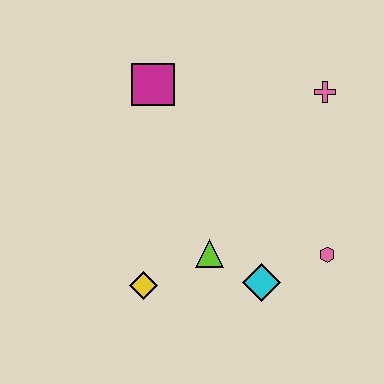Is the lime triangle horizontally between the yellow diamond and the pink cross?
Yes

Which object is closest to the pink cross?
The pink hexagon is closest to the pink cross.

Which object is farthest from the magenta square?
The pink hexagon is farthest from the magenta square.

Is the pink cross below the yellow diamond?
No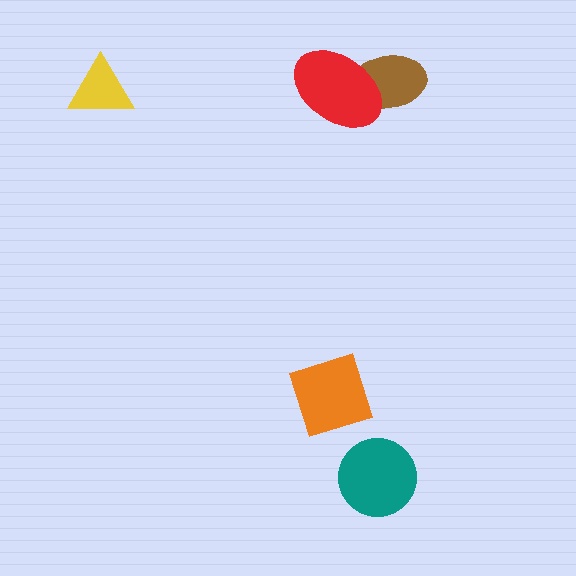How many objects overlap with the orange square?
0 objects overlap with the orange square.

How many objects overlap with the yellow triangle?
0 objects overlap with the yellow triangle.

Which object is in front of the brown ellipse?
The red ellipse is in front of the brown ellipse.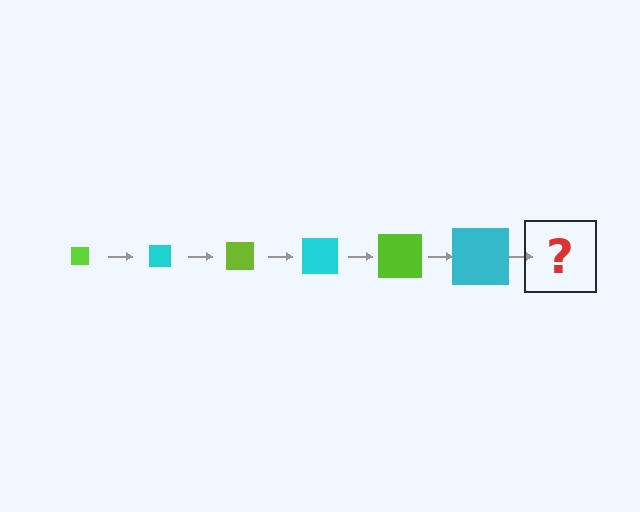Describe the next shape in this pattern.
It should be a lime square, larger than the previous one.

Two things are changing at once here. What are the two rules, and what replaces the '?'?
The two rules are that the square grows larger each step and the color cycles through lime and cyan. The '?' should be a lime square, larger than the previous one.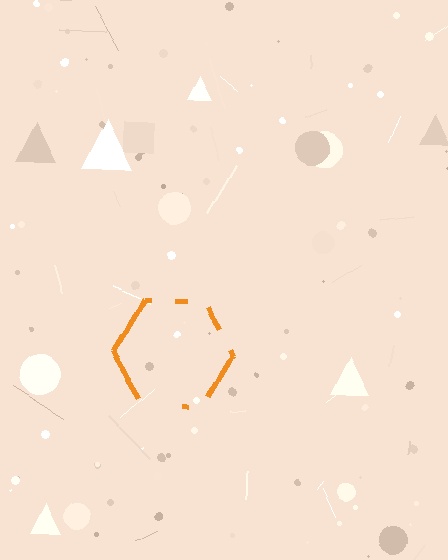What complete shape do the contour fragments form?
The contour fragments form a hexagon.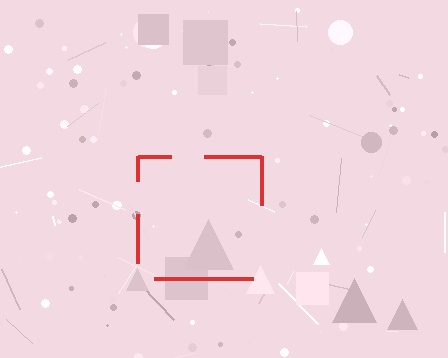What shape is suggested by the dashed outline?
The dashed outline suggests a square.